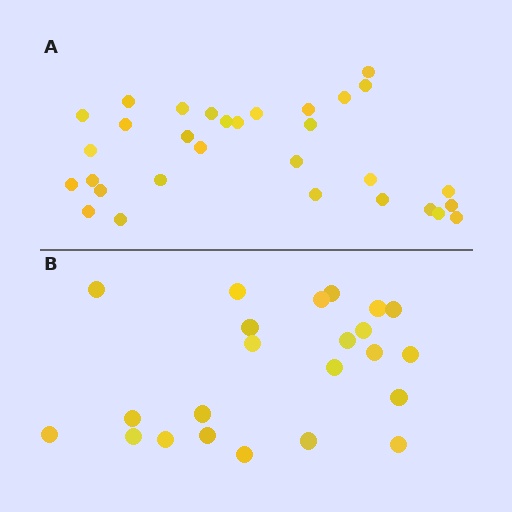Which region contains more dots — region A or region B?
Region A (the top region) has more dots.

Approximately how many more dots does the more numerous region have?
Region A has roughly 8 or so more dots than region B.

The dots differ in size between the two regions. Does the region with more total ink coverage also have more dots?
No. Region B has more total ink coverage because its dots are larger, but region A actually contains more individual dots. Total area can be misleading — the number of items is what matters here.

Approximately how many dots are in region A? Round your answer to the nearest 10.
About 30 dots. (The exact count is 31, which rounds to 30.)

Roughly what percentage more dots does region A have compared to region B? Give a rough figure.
About 35% more.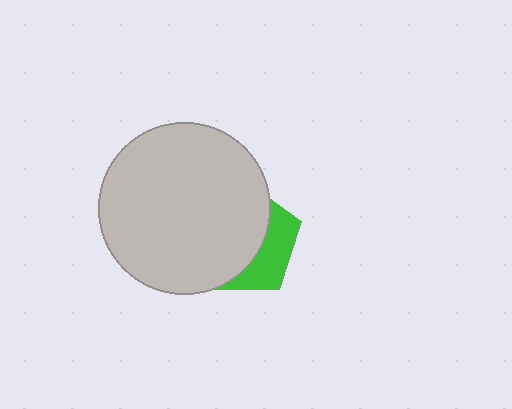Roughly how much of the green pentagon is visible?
A small part of it is visible (roughly 33%).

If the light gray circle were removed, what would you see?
You would see the complete green pentagon.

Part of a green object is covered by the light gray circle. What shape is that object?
It is a pentagon.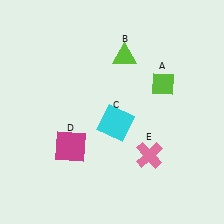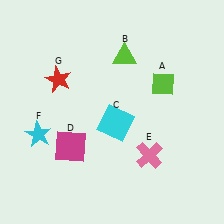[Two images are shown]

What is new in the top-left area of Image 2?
A red star (G) was added in the top-left area of Image 2.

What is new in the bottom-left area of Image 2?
A cyan star (F) was added in the bottom-left area of Image 2.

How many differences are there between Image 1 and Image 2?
There are 2 differences between the two images.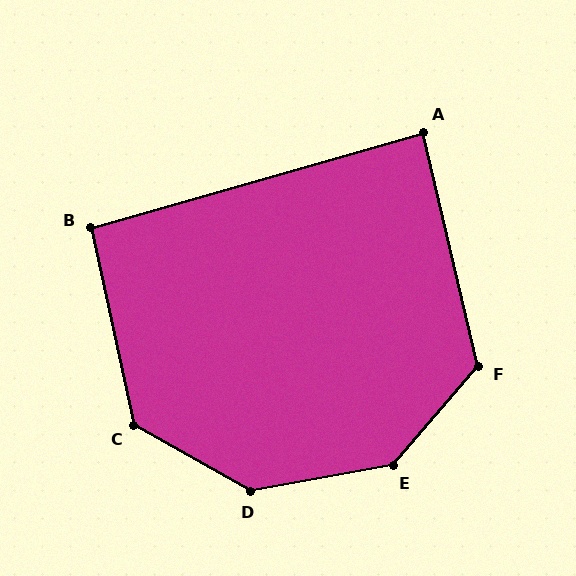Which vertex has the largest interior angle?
E, at approximately 141 degrees.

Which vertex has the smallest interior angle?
A, at approximately 87 degrees.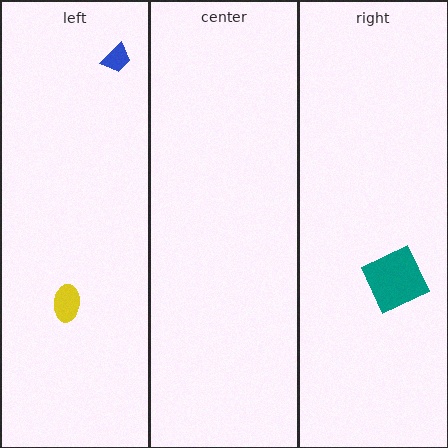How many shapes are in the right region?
1.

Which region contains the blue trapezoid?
The left region.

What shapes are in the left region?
The yellow ellipse, the blue trapezoid.